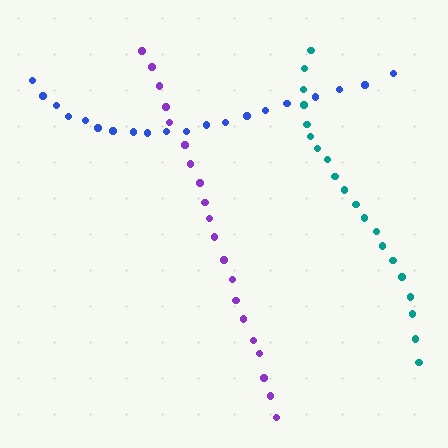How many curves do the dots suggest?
There are 3 distinct paths.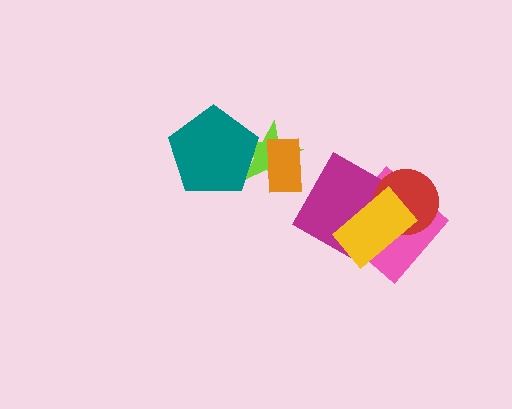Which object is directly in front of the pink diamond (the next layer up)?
The magenta square is directly in front of the pink diamond.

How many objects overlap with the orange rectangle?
1 object overlaps with the orange rectangle.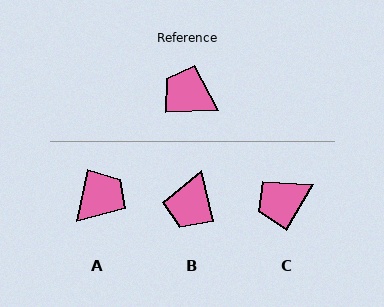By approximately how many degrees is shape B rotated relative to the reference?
Approximately 102 degrees counter-clockwise.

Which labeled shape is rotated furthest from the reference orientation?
A, about 104 degrees away.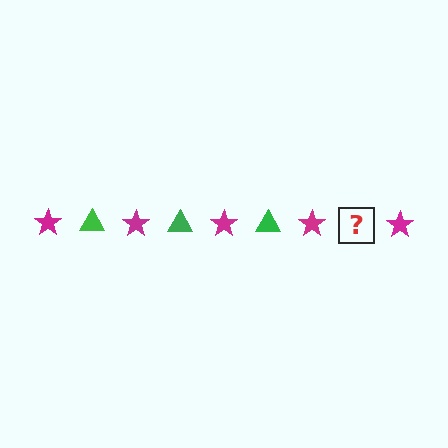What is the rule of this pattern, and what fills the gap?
The rule is that the pattern alternates between magenta star and green triangle. The gap should be filled with a green triangle.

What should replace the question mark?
The question mark should be replaced with a green triangle.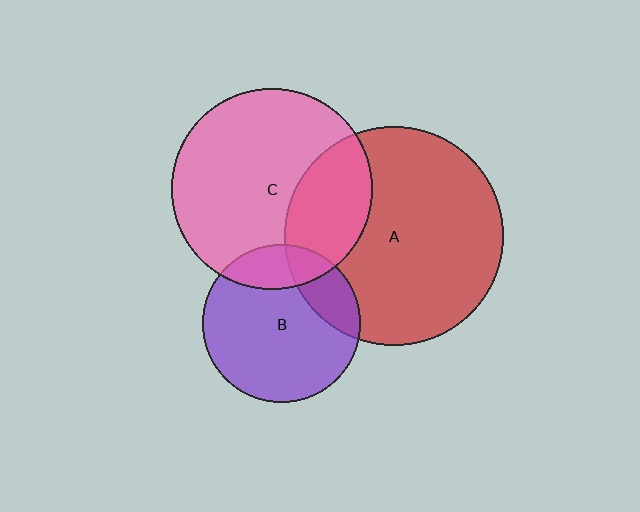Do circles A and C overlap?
Yes.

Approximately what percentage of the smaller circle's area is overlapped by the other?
Approximately 30%.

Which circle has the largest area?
Circle A (red).